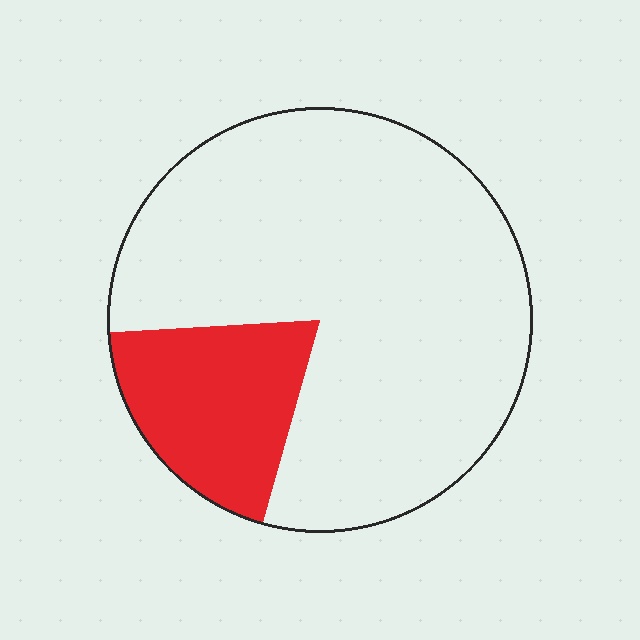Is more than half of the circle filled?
No.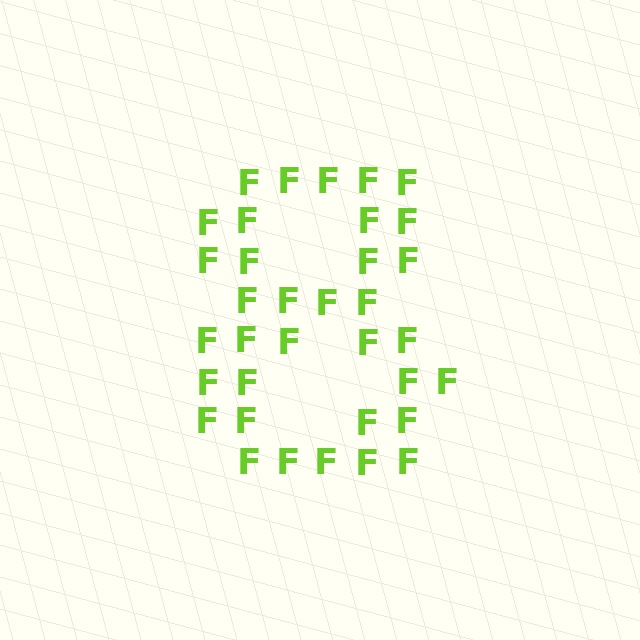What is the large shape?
The large shape is the digit 8.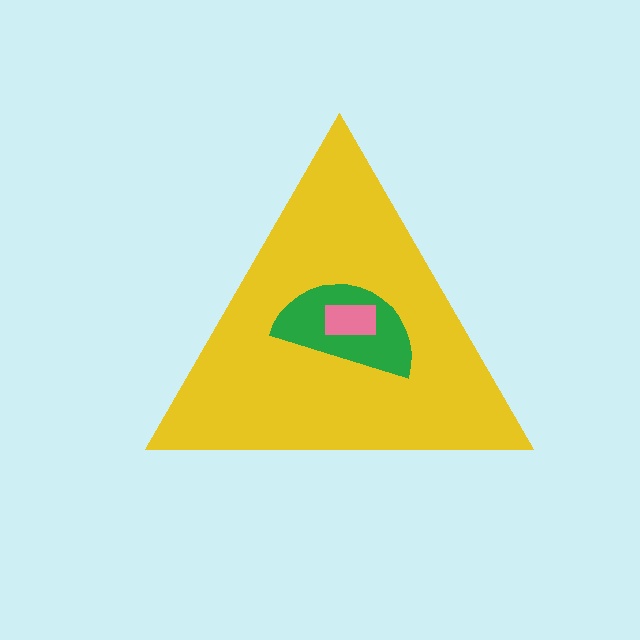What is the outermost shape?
The yellow triangle.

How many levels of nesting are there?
3.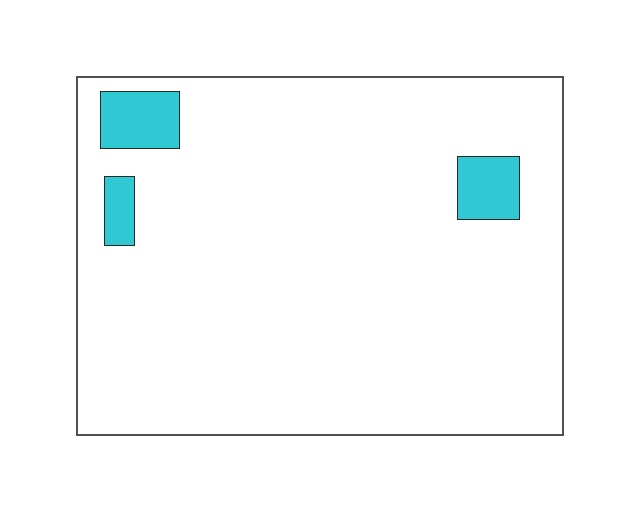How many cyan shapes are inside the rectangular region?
3.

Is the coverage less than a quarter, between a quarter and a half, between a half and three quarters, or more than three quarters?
Less than a quarter.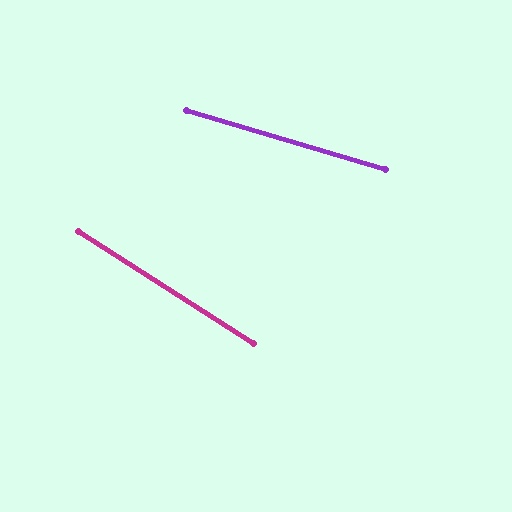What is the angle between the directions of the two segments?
Approximately 16 degrees.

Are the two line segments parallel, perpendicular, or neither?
Neither parallel nor perpendicular — they differ by about 16°.